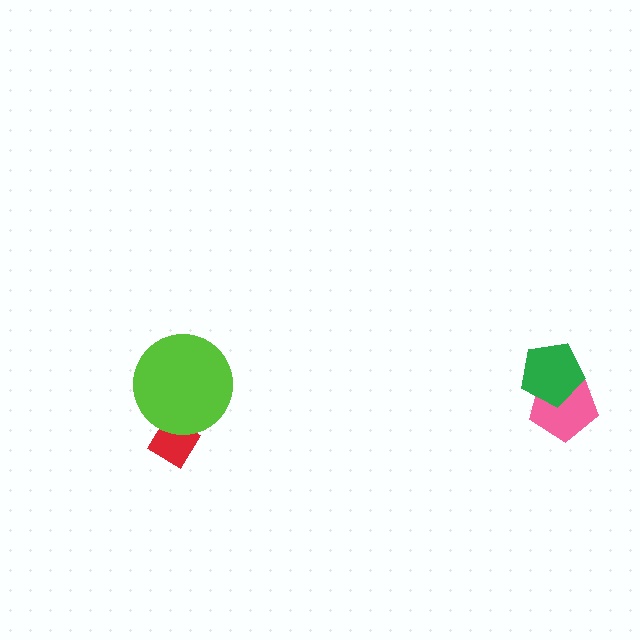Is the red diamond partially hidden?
Yes, it is partially covered by another shape.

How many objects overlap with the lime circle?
1 object overlaps with the lime circle.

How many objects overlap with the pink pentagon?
1 object overlaps with the pink pentagon.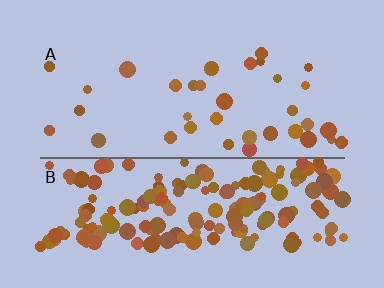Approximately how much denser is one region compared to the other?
Approximately 5.2× — region B over region A.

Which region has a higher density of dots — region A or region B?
B (the bottom).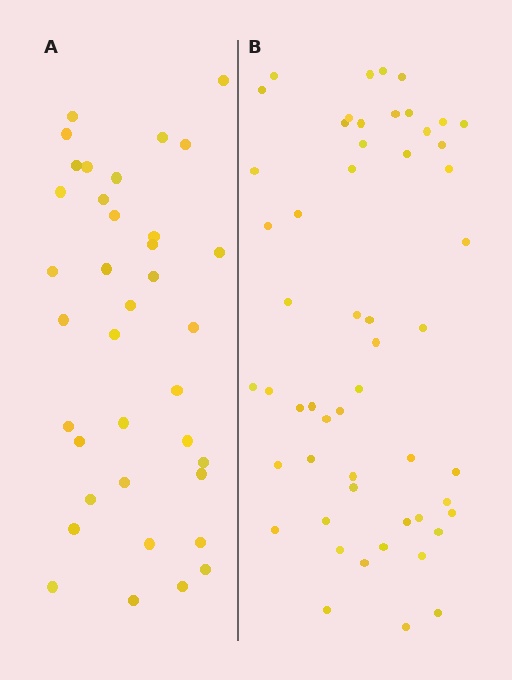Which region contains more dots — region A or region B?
Region B (the right region) has more dots.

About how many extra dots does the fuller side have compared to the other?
Region B has approximately 15 more dots than region A.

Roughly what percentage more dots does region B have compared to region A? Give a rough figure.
About 45% more.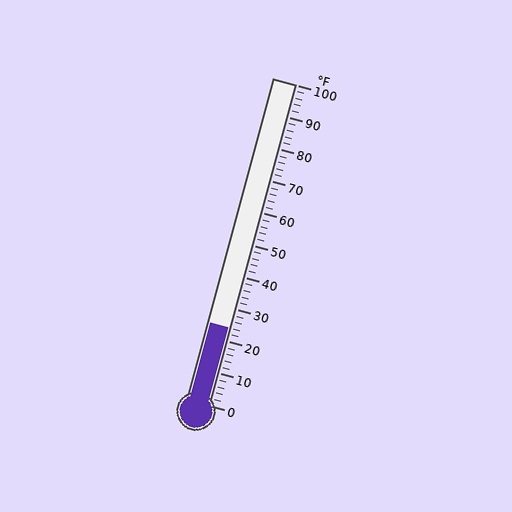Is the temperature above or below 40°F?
The temperature is below 40°F.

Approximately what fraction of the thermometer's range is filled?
The thermometer is filled to approximately 25% of its range.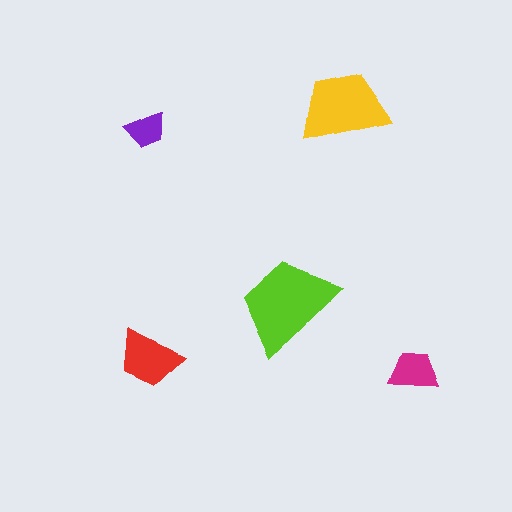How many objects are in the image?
There are 5 objects in the image.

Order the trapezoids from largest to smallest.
the lime one, the yellow one, the red one, the magenta one, the purple one.